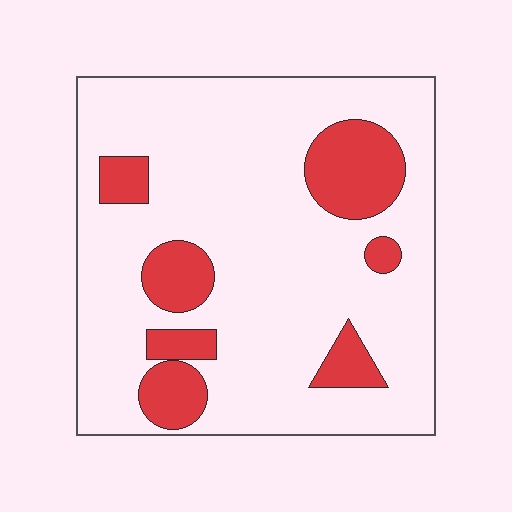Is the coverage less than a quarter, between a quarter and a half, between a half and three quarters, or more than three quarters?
Less than a quarter.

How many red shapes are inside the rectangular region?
7.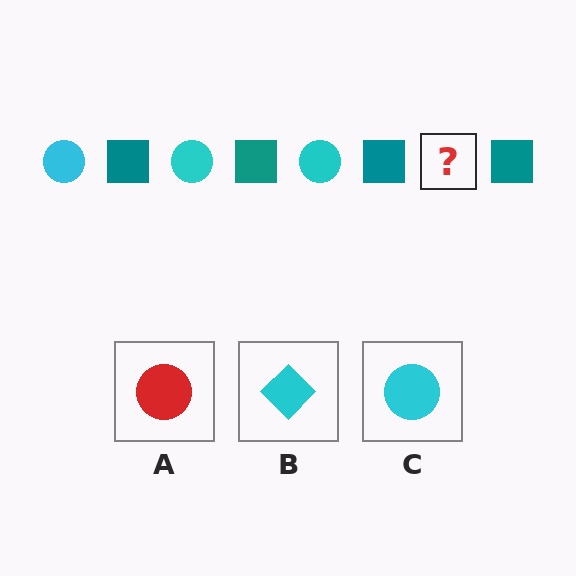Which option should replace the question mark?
Option C.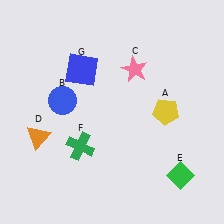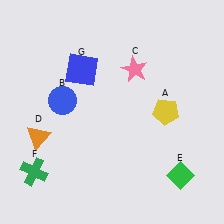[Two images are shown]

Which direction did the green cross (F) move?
The green cross (F) moved left.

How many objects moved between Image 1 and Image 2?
1 object moved between the two images.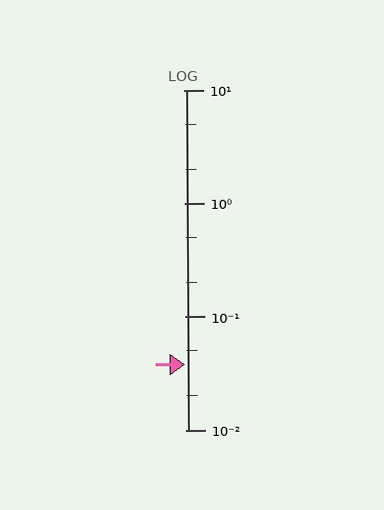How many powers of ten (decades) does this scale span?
The scale spans 3 decades, from 0.01 to 10.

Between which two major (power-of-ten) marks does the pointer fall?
The pointer is between 0.01 and 0.1.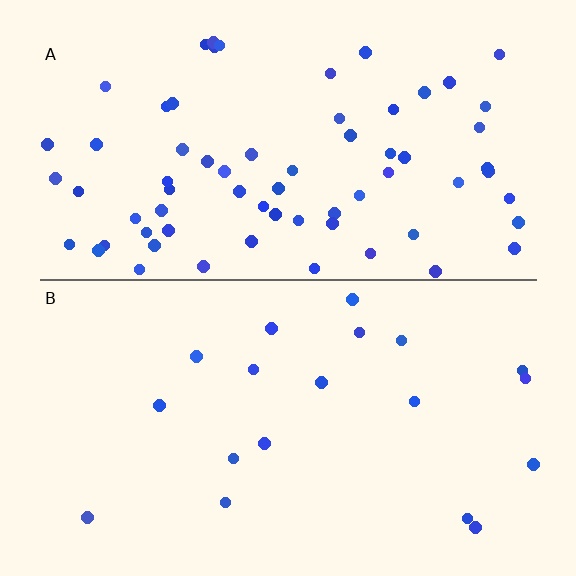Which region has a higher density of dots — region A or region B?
A (the top).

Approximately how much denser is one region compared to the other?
Approximately 3.6× — region A over region B.